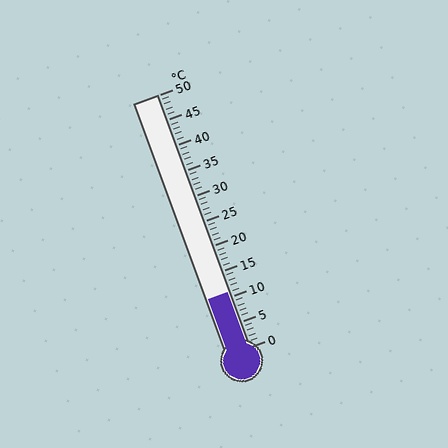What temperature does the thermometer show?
The thermometer shows approximately 11°C.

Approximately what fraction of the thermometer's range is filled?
The thermometer is filled to approximately 20% of its range.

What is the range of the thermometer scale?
The thermometer scale ranges from 0°C to 50°C.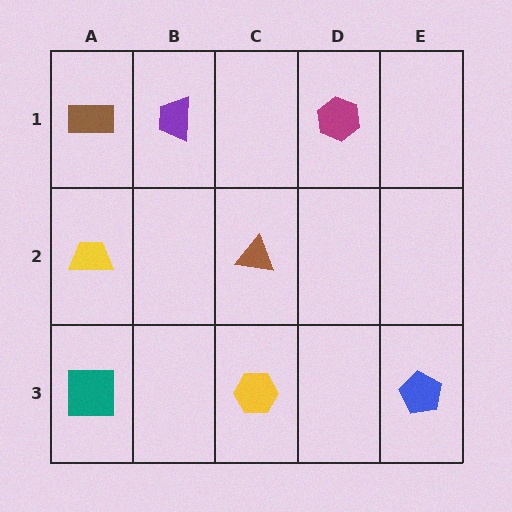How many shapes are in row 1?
3 shapes.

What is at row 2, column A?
A yellow trapezoid.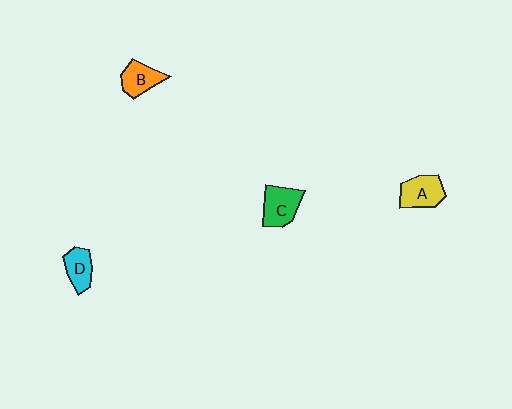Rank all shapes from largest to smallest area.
From largest to smallest: C (green), A (yellow), B (orange), D (cyan).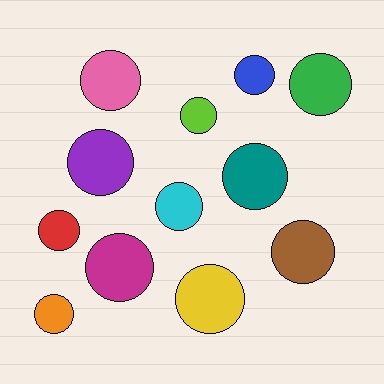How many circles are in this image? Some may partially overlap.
There are 12 circles.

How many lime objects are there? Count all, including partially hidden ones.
There is 1 lime object.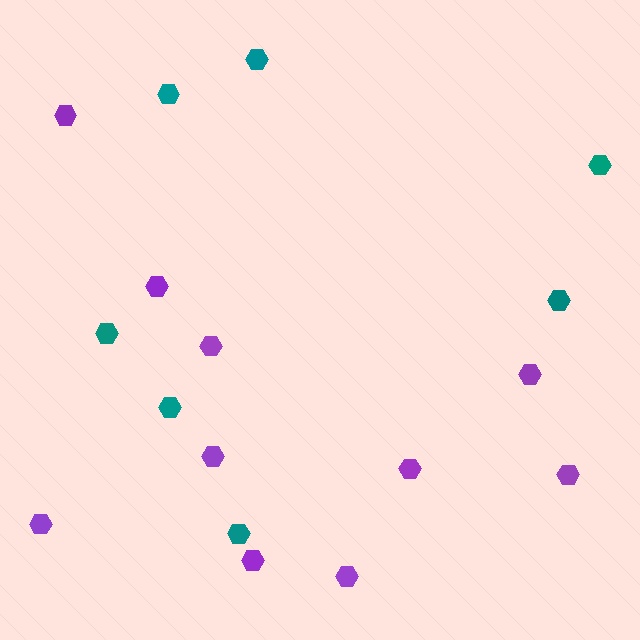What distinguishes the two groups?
There are 2 groups: one group of purple hexagons (10) and one group of teal hexagons (7).